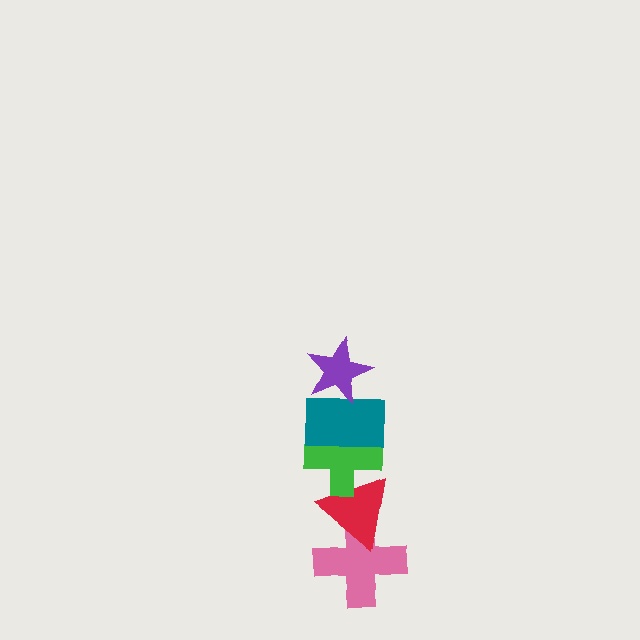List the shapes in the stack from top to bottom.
From top to bottom: the purple star, the teal rectangle, the green cross, the red triangle, the pink cross.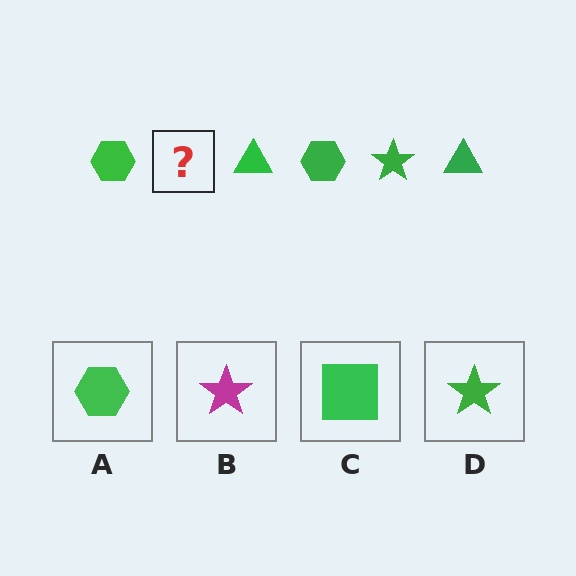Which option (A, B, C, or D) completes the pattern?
D.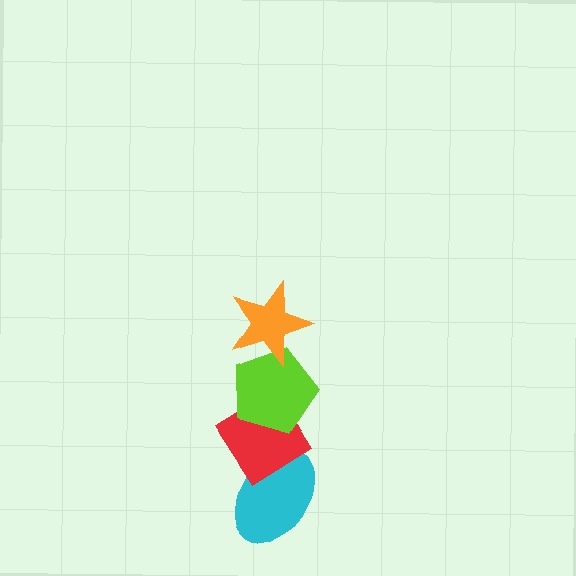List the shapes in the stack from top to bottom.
From top to bottom: the orange star, the lime pentagon, the red diamond, the cyan ellipse.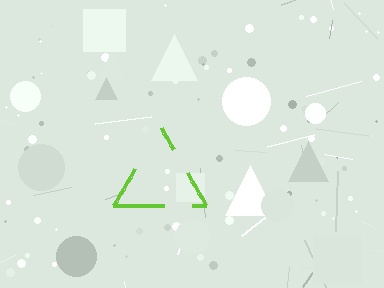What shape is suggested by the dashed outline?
The dashed outline suggests a triangle.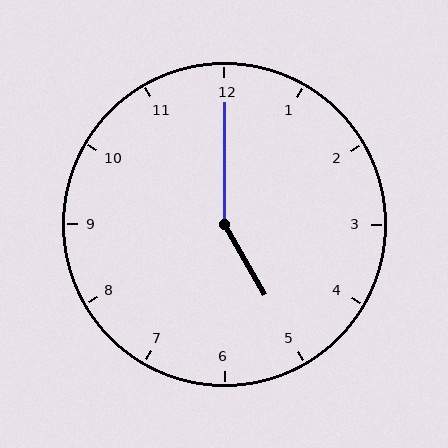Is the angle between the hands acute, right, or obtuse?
It is obtuse.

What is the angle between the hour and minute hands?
Approximately 150 degrees.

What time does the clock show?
5:00.